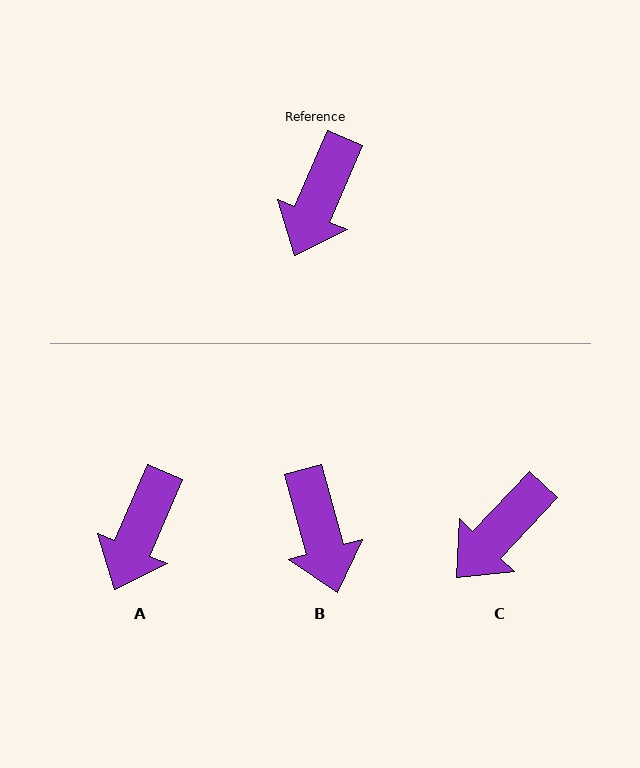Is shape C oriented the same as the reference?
No, it is off by about 20 degrees.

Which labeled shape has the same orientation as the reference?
A.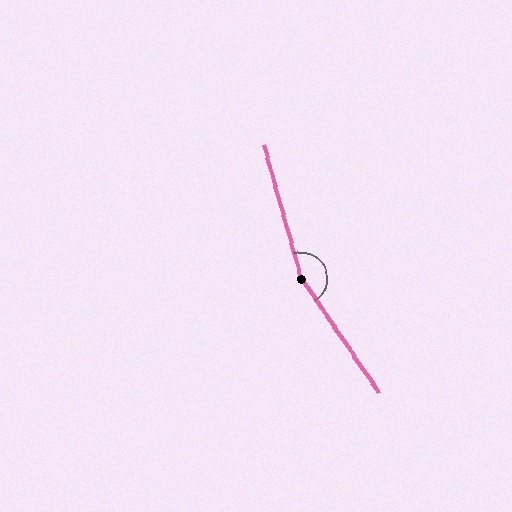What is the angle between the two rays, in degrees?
Approximately 161 degrees.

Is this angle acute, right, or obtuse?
It is obtuse.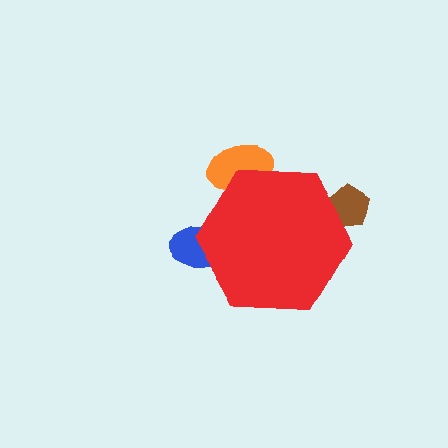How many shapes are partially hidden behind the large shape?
3 shapes are partially hidden.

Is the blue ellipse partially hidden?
Yes, the blue ellipse is partially hidden behind the red hexagon.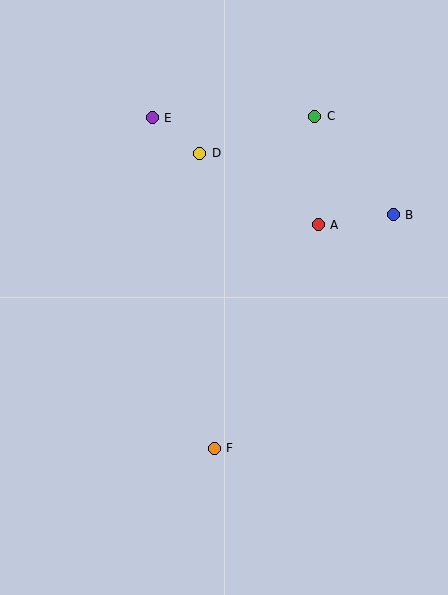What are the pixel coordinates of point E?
Point E is at (152, 118).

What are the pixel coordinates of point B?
Point B is at (393, 215).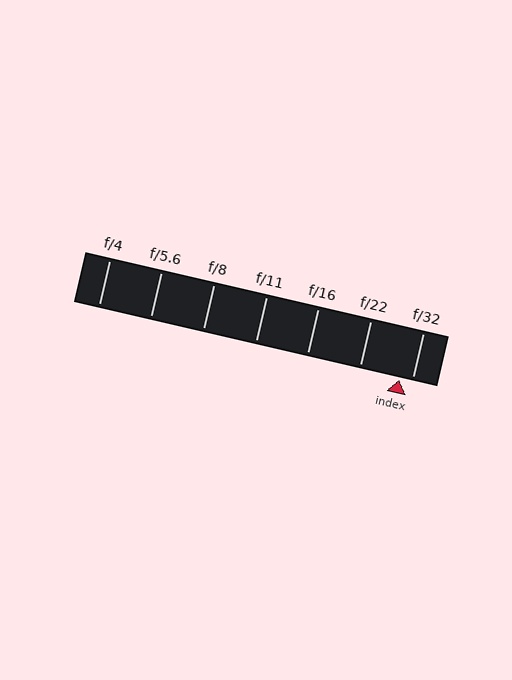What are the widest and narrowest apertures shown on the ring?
The widest aperture shown is f/4 and the narrowest is f/32.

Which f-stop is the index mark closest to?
The index mark is closest to f/32.